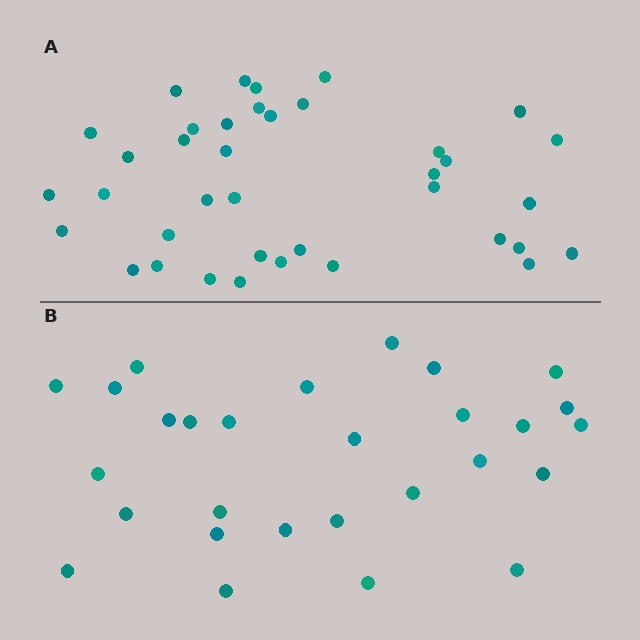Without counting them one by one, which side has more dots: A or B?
Region A (the top region) has more dots.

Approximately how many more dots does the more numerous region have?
Region A has roughly 10 or so more dots than region B.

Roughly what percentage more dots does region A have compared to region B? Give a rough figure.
About 35% more.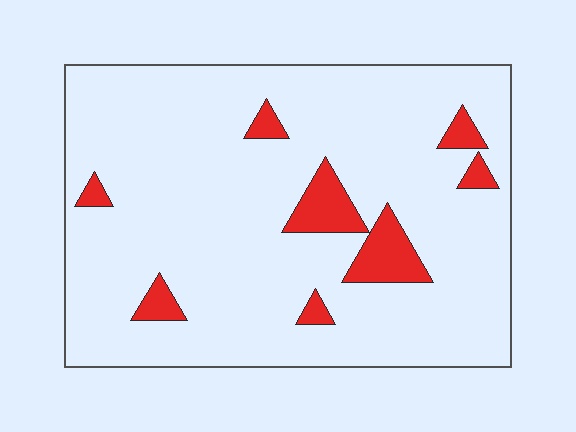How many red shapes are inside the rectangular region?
8.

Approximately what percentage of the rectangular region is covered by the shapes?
Approximately 10%.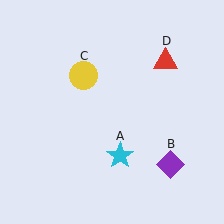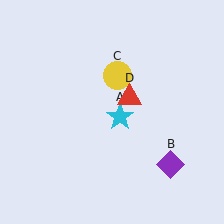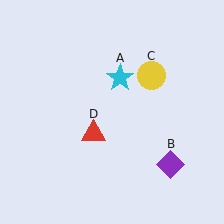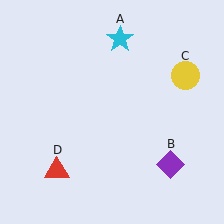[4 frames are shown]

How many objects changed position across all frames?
3 objects changed position: cyan star (object A), yellow circle (object C), red triangle (object D).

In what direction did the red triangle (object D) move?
The red triangle (object D) moved down and to the left.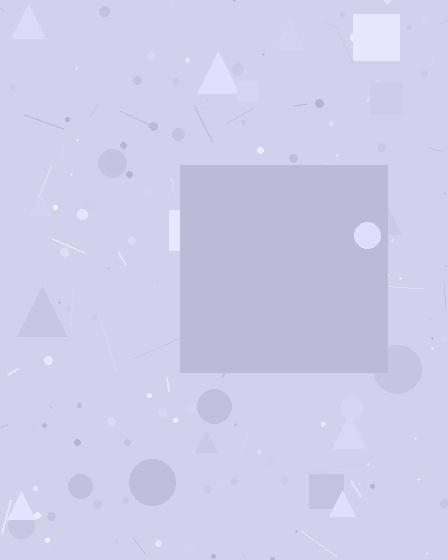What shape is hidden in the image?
A square is hidden in the image.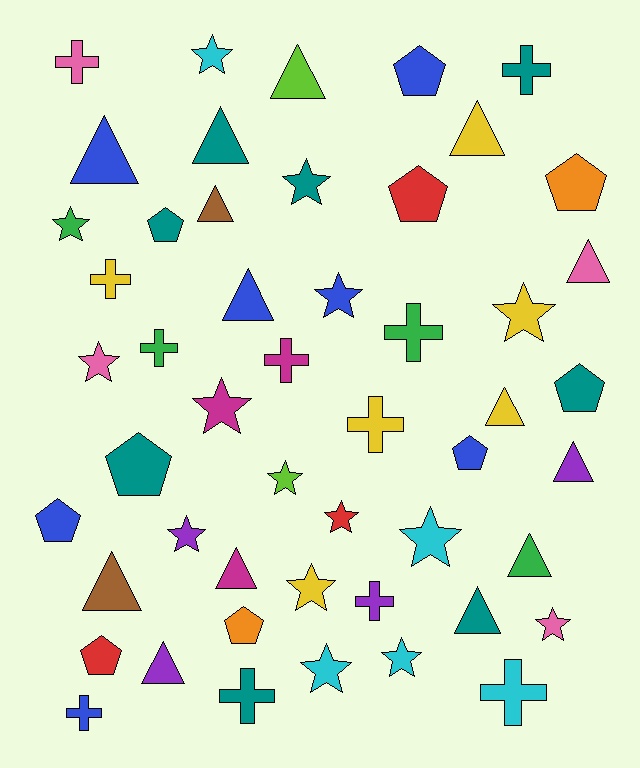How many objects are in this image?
There are 50 objects.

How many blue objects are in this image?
There are 7 blue objects.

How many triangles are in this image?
There are 14 triangles.